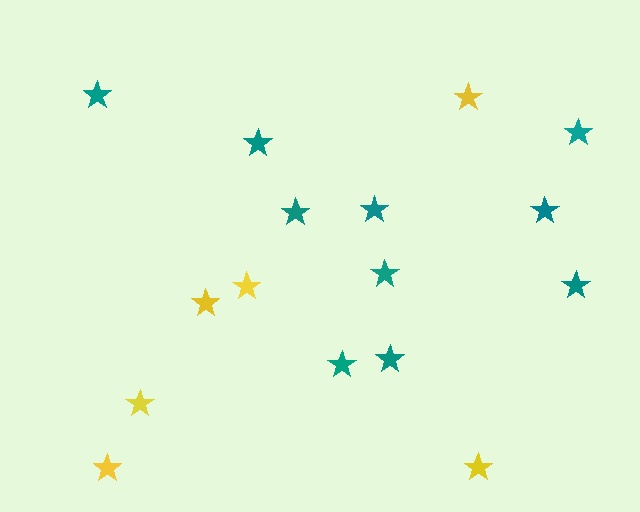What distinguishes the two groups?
There are 2 groups: one group of yellow stars (6) and one group of teal stars (10).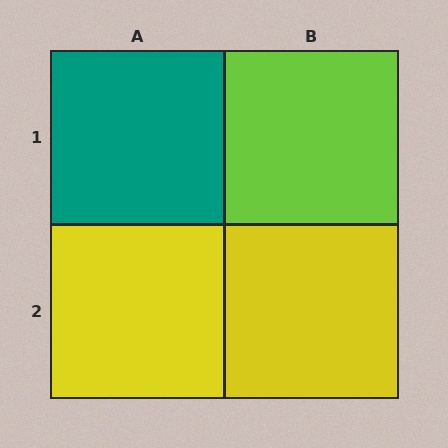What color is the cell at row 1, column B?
Lime.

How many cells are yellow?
2 cells are yellow.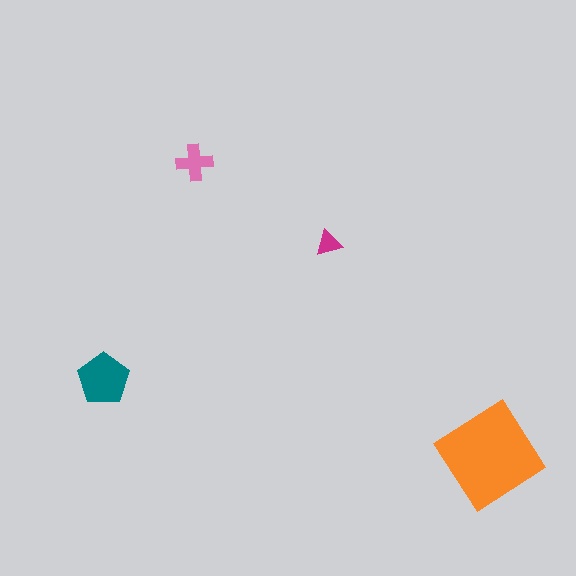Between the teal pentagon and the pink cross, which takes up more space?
The teal pentagon.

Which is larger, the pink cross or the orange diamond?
The orange diamond.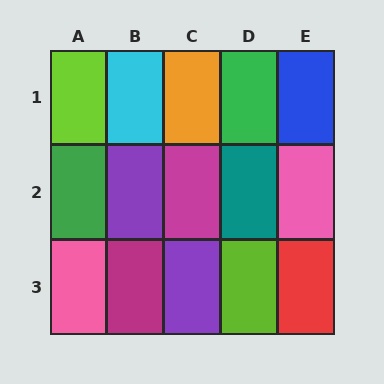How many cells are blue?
1 cell is blue.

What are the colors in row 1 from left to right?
Lime, cyan, orange, green, blue.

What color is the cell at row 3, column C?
Purple.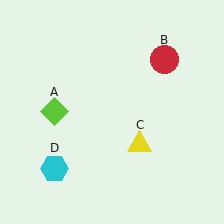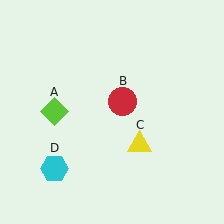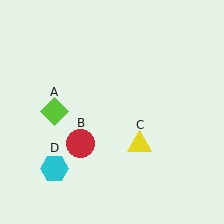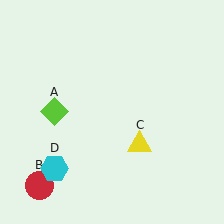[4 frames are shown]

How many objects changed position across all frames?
1 object changed position: red circle (object B).